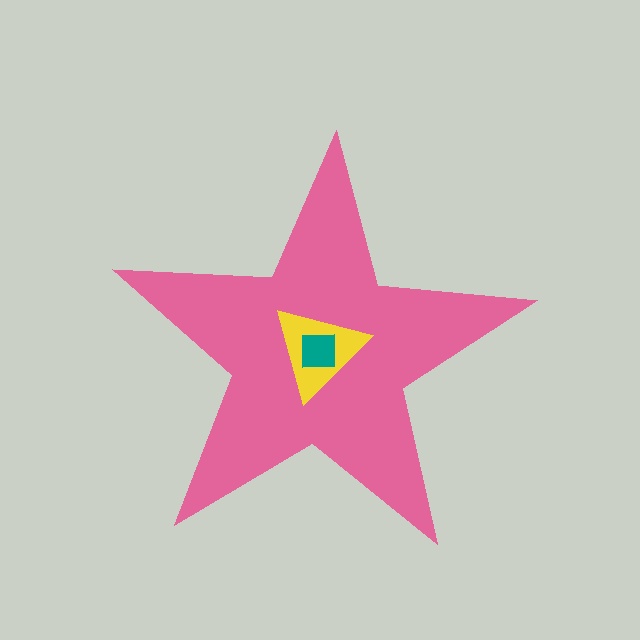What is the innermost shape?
The teal square.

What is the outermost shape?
The pink star.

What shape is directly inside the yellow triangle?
The teal square.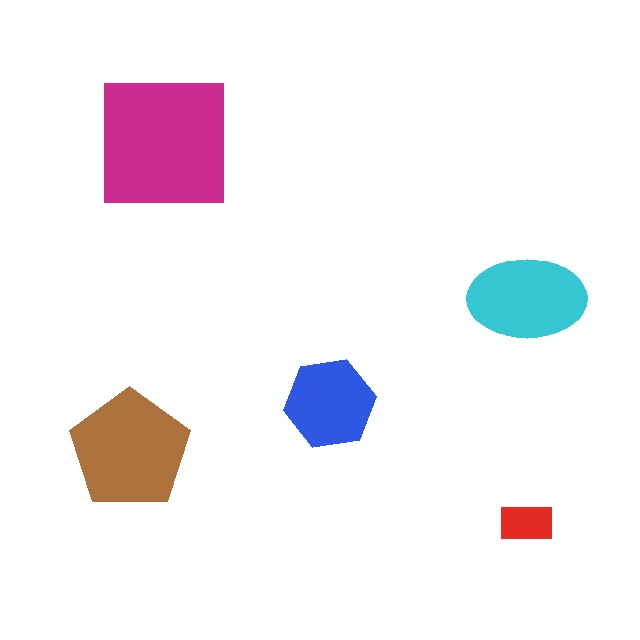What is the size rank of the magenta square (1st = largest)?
1st.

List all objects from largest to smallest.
The magenta square, the brown pentagon, the cyan ellipse, the blue hexagon, the red rectangle.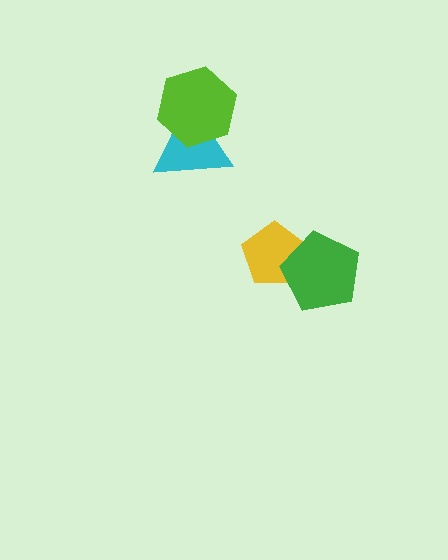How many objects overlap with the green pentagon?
1 object overlaps with the green pentagon.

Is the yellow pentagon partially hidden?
Yes, it is partially covered by another shape.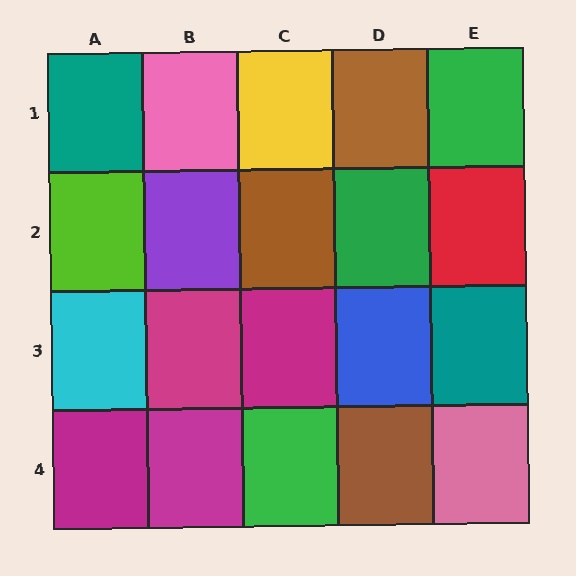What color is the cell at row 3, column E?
Teal.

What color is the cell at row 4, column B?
Magenta.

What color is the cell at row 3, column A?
Cyan.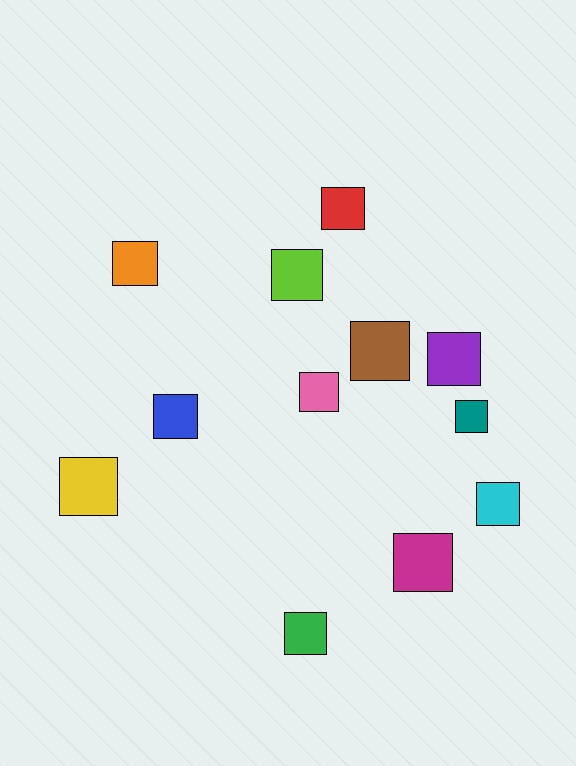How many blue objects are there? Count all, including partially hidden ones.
There is 1 blue object.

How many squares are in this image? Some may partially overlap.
There are 12 squares.